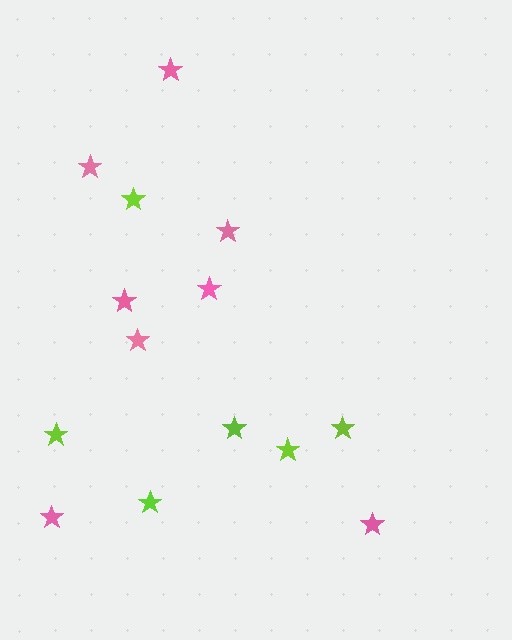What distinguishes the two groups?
There are 2 groups: one group of pink stars (8) and one group of lime stars (6).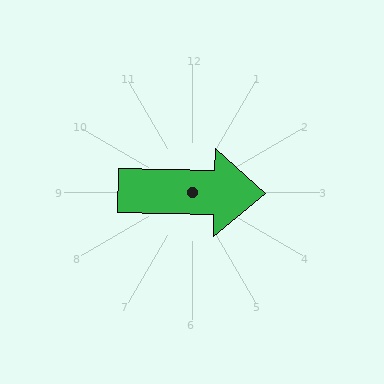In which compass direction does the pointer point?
East.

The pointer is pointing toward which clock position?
Roughly 3 o'clock.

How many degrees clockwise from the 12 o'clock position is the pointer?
Approximately 91 degrees.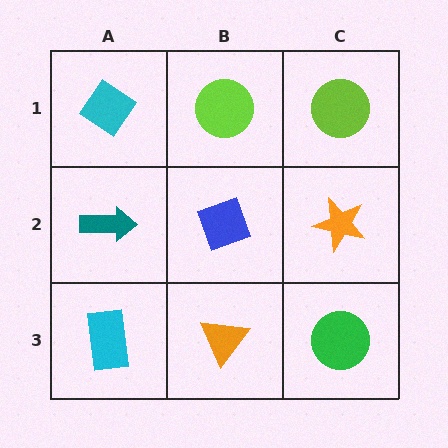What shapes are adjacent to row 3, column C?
An orange star (row 2, column C), an orange triangle (row 3, column B).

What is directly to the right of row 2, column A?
A blue diamond.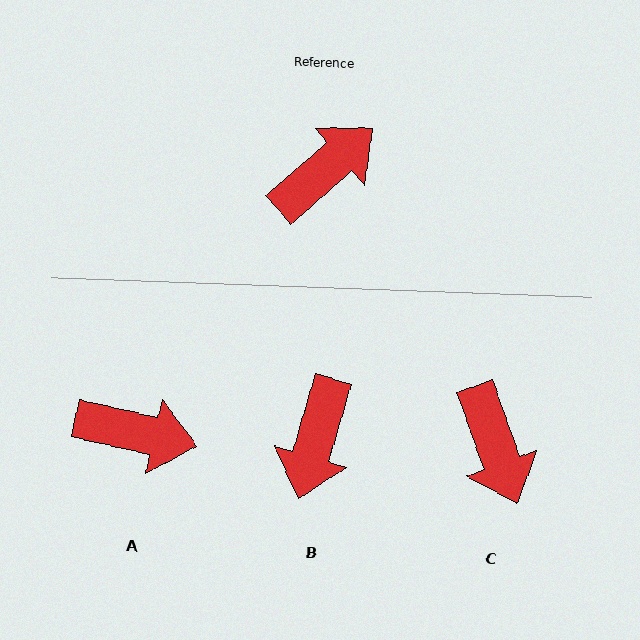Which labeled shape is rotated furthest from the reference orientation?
B, about 148 degrees away.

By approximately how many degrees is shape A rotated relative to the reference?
Approximately 54 degrees clockwise.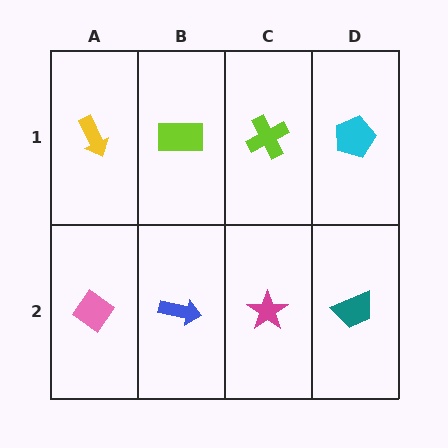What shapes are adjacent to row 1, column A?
A pink diamond (row 2, column A), a lime rectangle (row 1, column B).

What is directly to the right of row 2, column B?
A magenta star.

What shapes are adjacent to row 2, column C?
A lime cross (row 1, column C), a blue arrow (row 2, column B), a teal trapezoid (row 2, column D).